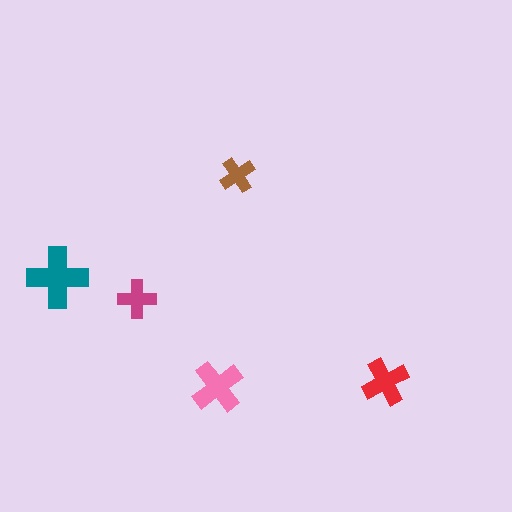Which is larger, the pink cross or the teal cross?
The teal one.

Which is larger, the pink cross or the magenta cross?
The pink one.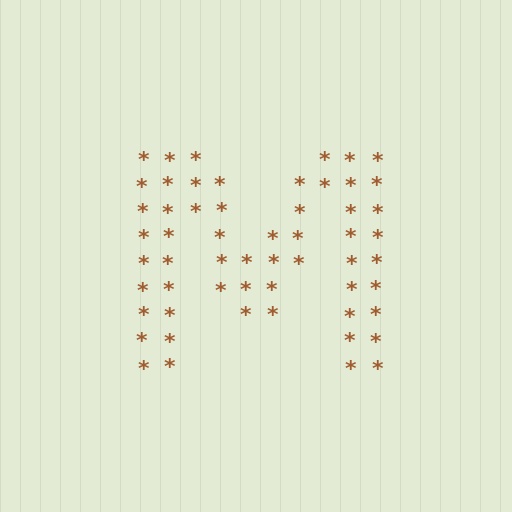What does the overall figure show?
The overall figure shows the letter M.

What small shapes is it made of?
It is made of small asterisks.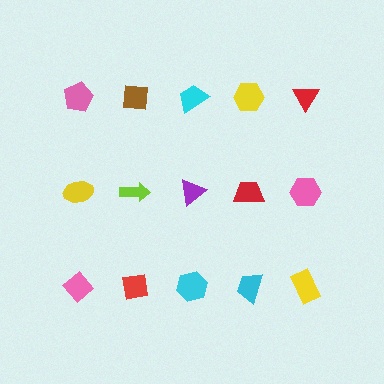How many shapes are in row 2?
5 shapes.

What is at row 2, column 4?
A red trapezoid.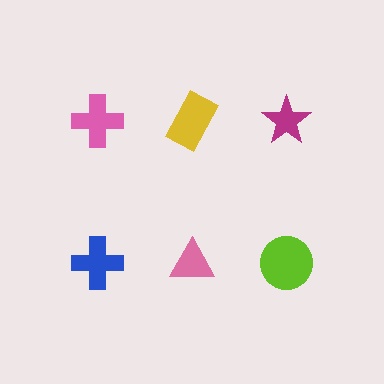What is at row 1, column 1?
A pink cross.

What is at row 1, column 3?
A magenta star.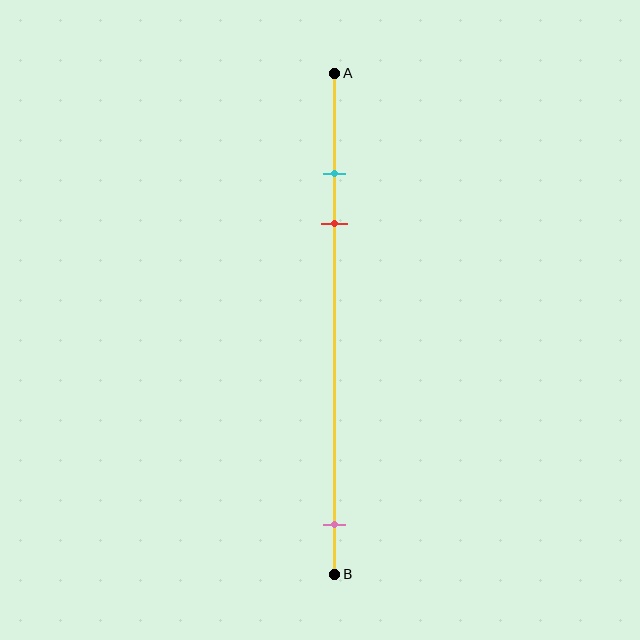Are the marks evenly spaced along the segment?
No, the marks are not evenly spaced.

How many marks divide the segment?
There are 3 marks dividing the segment.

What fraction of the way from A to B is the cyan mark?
The cyan mark is approximately 20% (0.2) of the way from A to B.